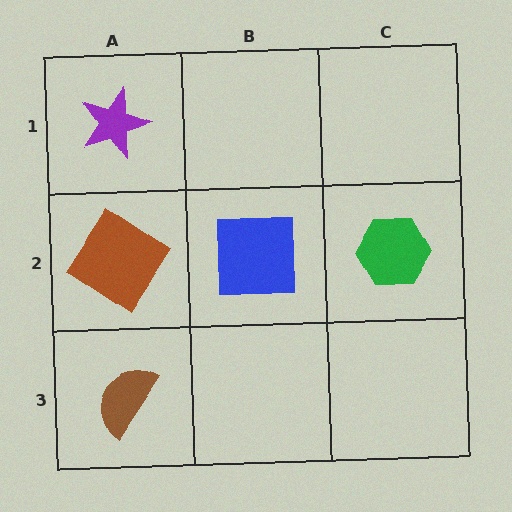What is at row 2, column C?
A green hexagon.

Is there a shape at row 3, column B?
No, that cell is empty.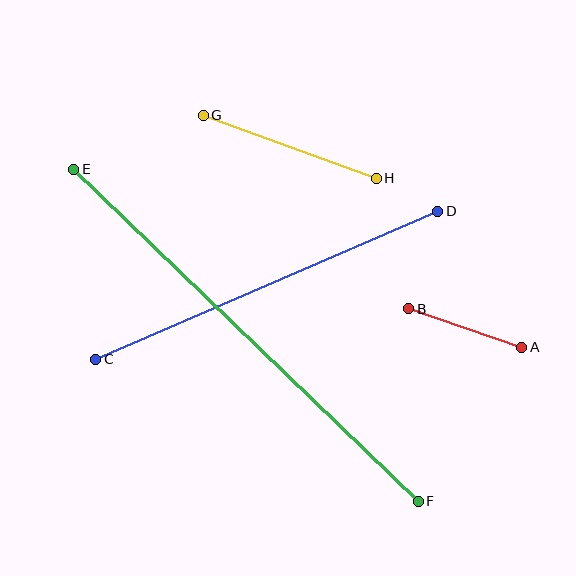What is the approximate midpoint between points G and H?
The midpoint is at approximately (290, 147) pixels.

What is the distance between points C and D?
The distance is approximately 373 pixels.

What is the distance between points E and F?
The distance is approximately 478 pixels.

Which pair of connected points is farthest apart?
Points E and F are farthest apart.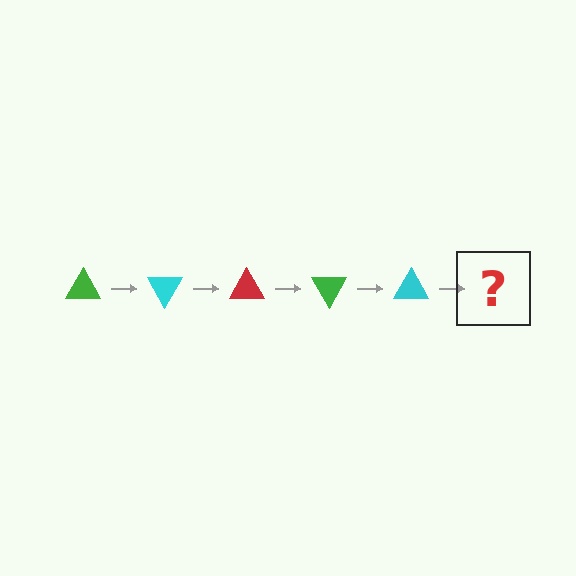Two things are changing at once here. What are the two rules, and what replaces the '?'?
The two rules are that it rotates 60 degrees each step and the color cycles through green, cyan, and red. The '?' should be a red triangle, rotated 300 degrees from the start.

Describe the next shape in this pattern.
It should be a red triangle, rotated 300 degrees from the start.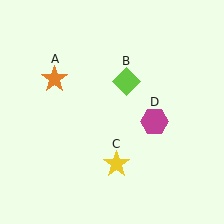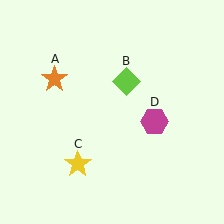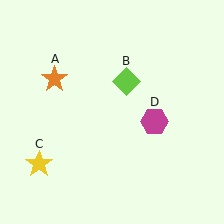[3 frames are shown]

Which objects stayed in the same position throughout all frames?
Orange star (object A) and lime diamond (object B) and magenta hexagon (object D) remained stationary.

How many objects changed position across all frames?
1 object changed position: yellow star (object C).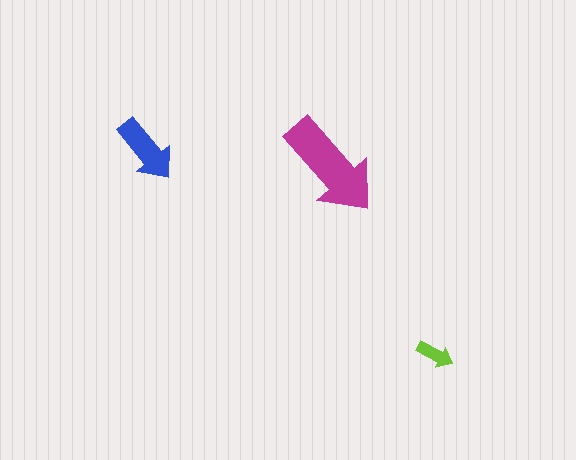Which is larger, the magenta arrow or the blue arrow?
The magenta one.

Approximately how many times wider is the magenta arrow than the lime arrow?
About 3 times wider.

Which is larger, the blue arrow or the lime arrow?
The blue one.